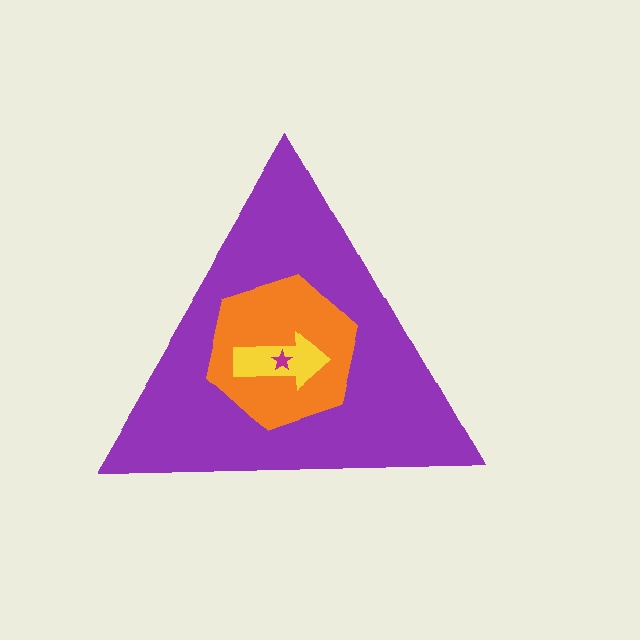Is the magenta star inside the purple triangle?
Yes.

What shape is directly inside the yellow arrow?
The magenta star.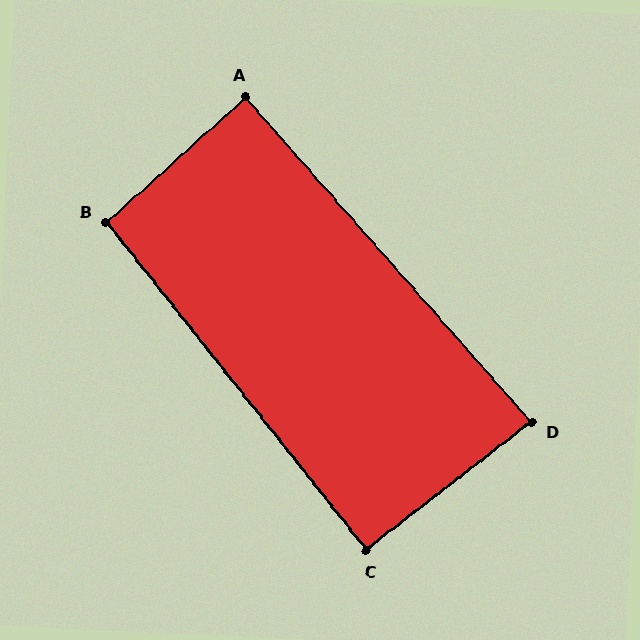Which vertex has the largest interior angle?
B, at approximately 94 degrees.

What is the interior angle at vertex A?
Approximately 89 degrees (approximately right).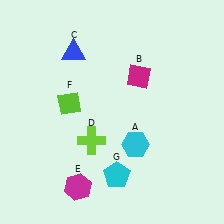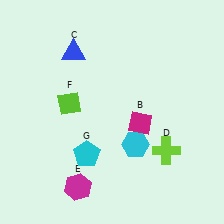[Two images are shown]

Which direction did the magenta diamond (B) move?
The magenta diamond (B) moved down.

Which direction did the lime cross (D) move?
The lime cross (D) moved right.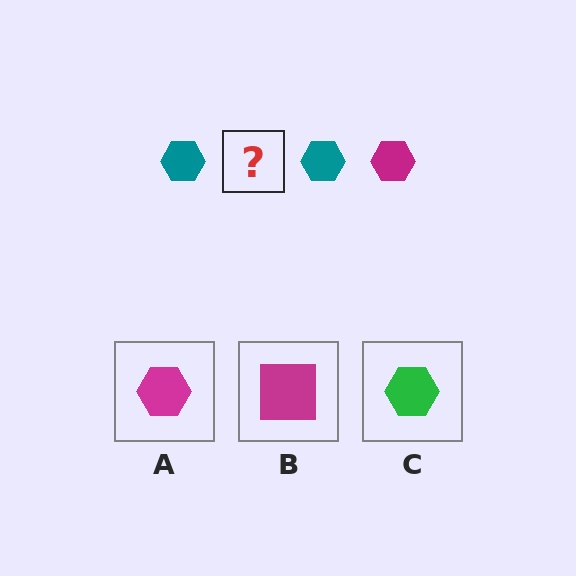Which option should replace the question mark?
Option A.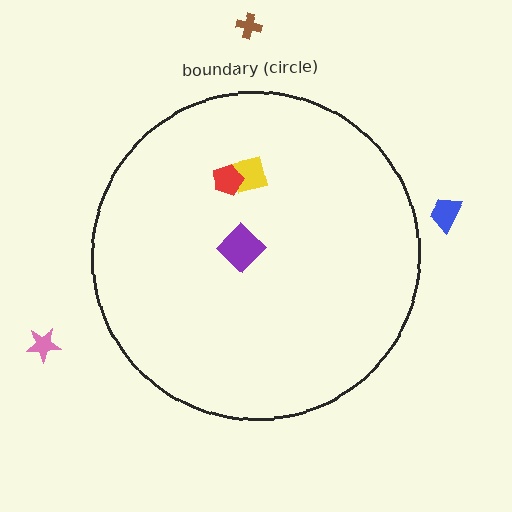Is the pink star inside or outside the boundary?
Outside.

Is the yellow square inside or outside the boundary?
Inside.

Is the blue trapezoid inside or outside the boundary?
Outside.